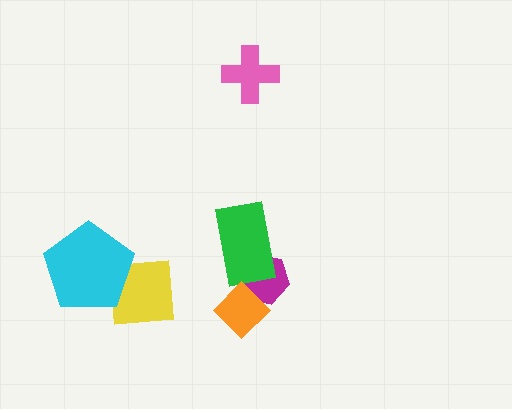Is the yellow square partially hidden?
Yes, it is partially covered by another shape.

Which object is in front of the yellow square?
The cyan pentagon is in front of the yellow square.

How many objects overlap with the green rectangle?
1 object overlaps with the green rectangle.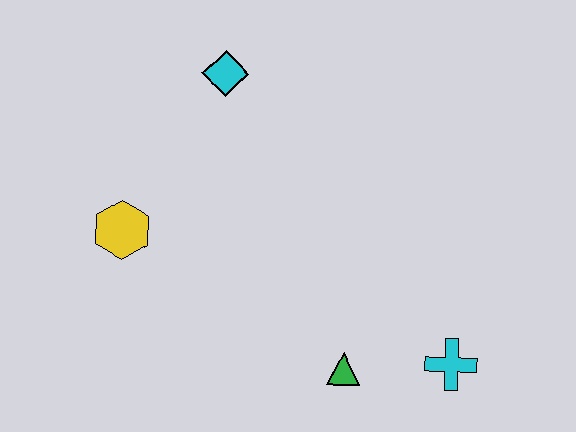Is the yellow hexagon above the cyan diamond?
No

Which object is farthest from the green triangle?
The cyan diamond is farthest from the green triangle.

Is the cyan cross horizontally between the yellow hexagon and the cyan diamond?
No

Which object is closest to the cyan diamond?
The yellow hexagon is closest to the cyan diamond.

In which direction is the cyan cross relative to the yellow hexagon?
The cyan cross is to the right of the yellow hexagon.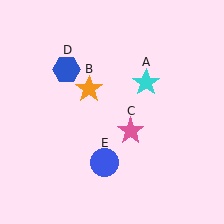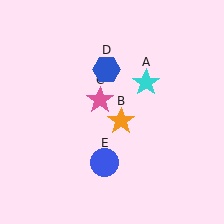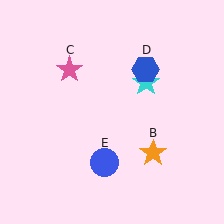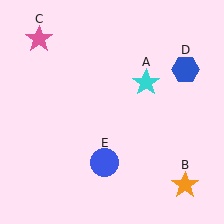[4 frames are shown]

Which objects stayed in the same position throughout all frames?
Cyan star (object A) and blue circle (object E) remained stationary.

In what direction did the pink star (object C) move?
The pink star (object C) moved up and to the left.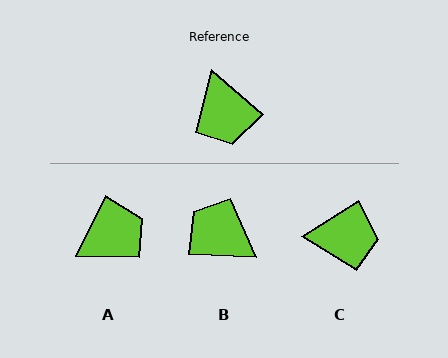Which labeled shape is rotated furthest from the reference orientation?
B, about 142 degrees away.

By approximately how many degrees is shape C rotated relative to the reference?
Approximately 73 degrees counter-clockwise.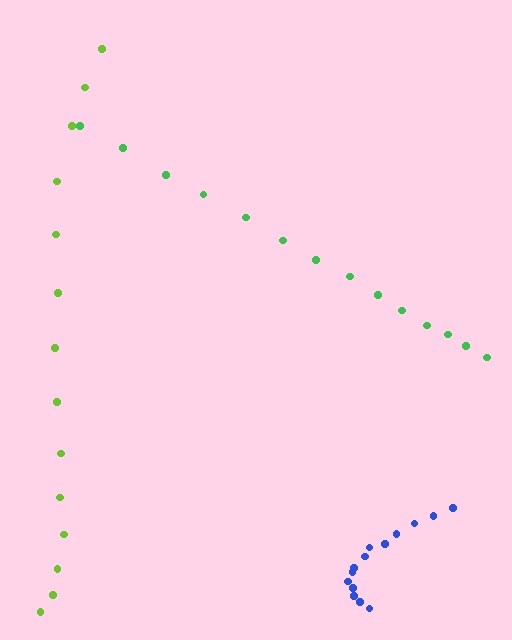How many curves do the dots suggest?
There are 3 distinct paths.